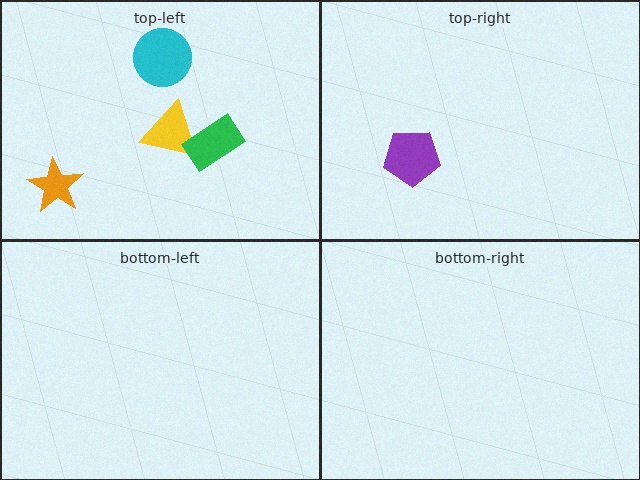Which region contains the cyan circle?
The top-left region.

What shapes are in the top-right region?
The purple pentagon.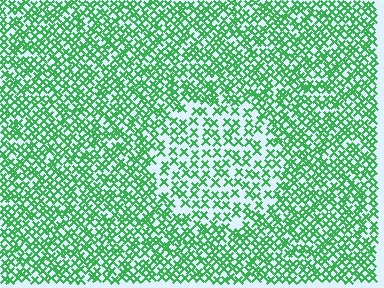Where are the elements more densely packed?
The elements are more densely packed outside the circle boundary.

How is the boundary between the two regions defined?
The boundary is defined by a change in element density (approximately 1.8x ratio). All elements are the same color, size, and shape.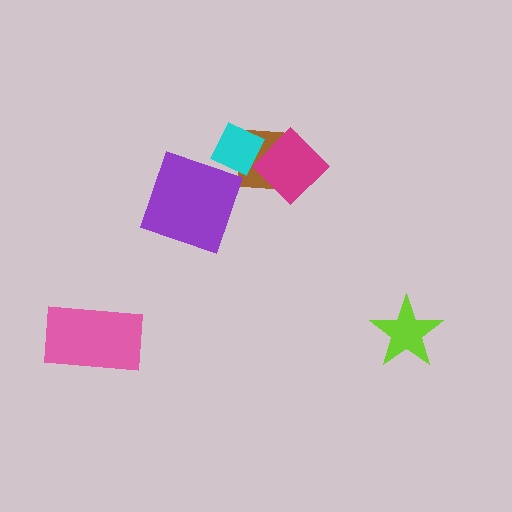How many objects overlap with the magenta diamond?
2 objects overlap with the magenta diamond.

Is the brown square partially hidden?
Yes, it is partially covered by another shape.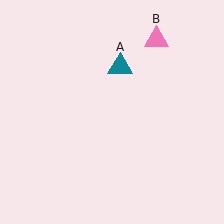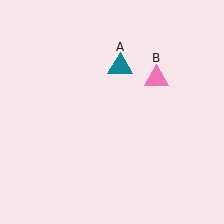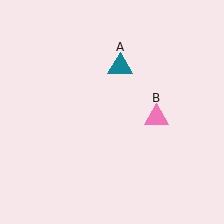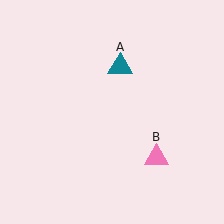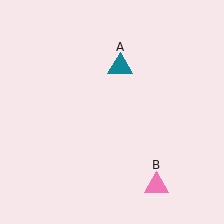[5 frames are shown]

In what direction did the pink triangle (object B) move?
The pink triangle (object B) moved down.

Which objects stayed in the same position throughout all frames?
Teal triangle (object A) remained stationary.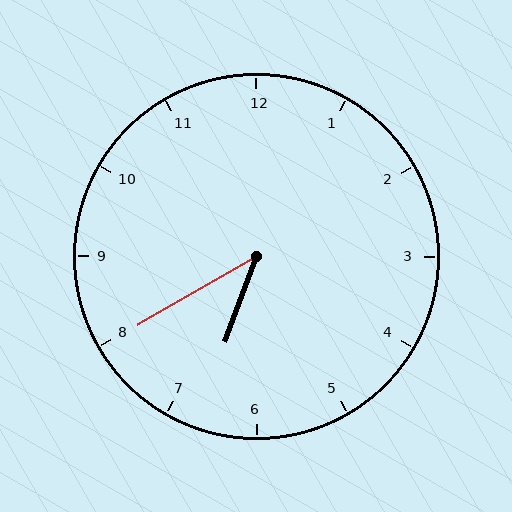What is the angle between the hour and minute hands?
Approximately 40 degrees.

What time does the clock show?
6:40.